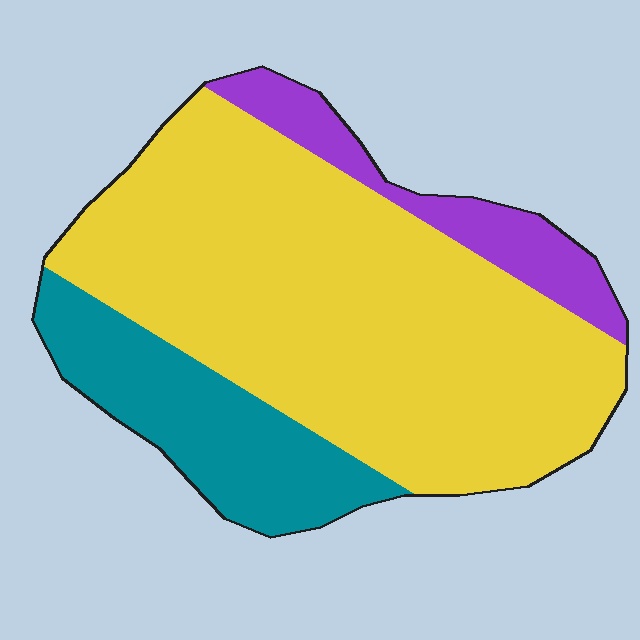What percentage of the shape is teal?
Teal covers 20% of the shape.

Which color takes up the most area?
Yellow, at roughly 70%.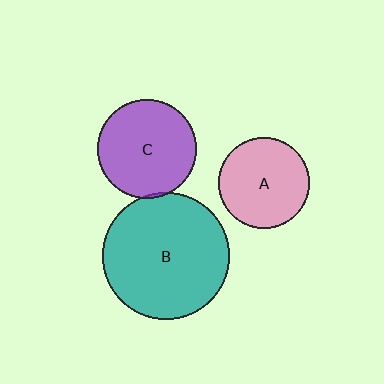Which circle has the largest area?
Circle B (teal).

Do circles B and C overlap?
Yes.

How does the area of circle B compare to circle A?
Approximately 2.0 times.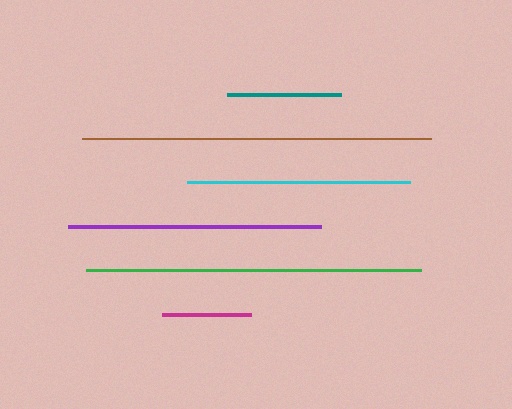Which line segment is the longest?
The brown line is the longest at approximately 349 pixels.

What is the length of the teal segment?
The teal segment is approximately 114 pixels long.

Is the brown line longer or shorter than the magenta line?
The brown line is longer than the magenta line.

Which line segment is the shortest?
The magenta line is the shortest at approximately 89 pixels.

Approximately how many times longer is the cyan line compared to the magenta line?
The cyan line is approximately 2.5 times the length of the magenta line.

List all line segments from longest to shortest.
From longest to shortest: brown, green, purple, cyan, teal, magenta.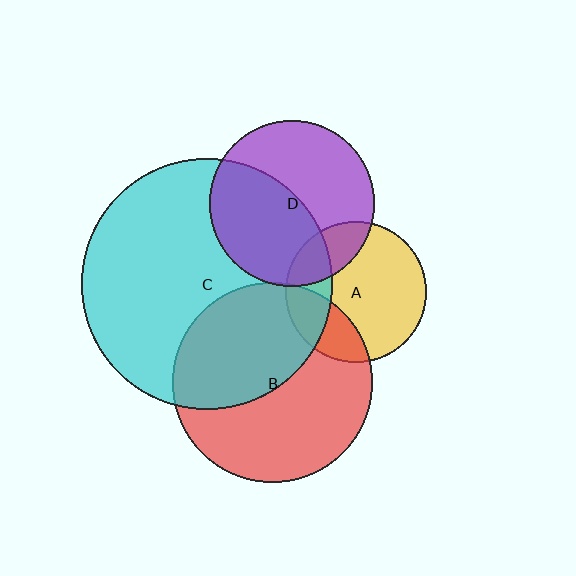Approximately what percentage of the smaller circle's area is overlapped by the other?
Approximately 50%.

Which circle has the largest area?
Circle C (cyan).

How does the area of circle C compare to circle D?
Approximately 2.3 times.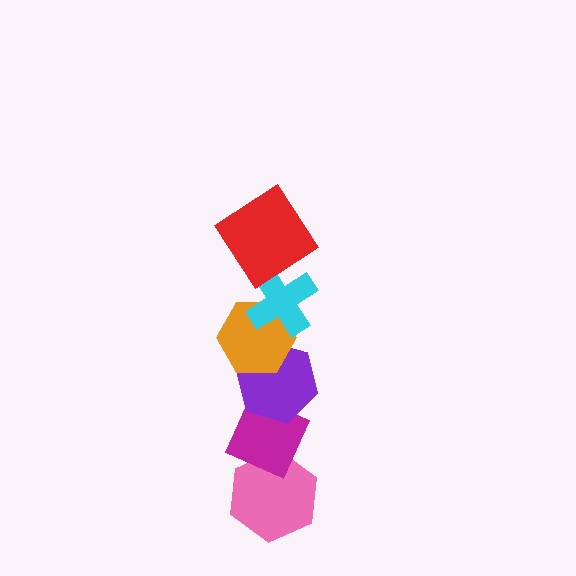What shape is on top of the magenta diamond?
The purple hexagon is on top of the magenta diamond.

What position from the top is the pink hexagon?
The pink hexagon is 6th from the top.